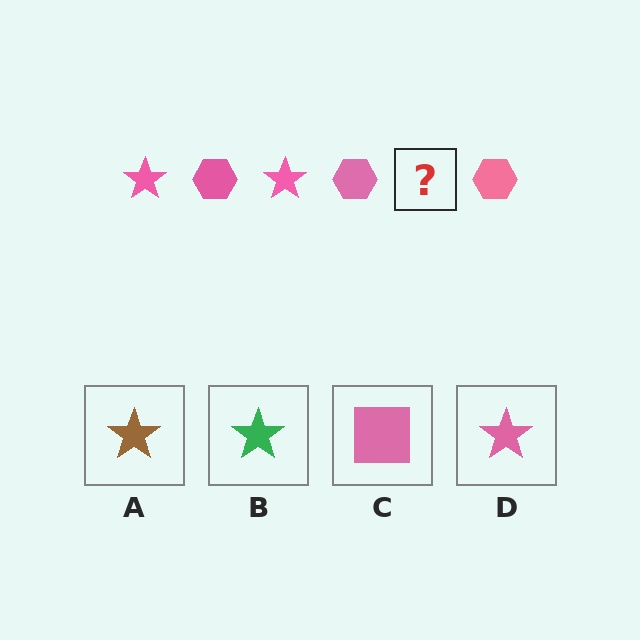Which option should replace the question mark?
Option D.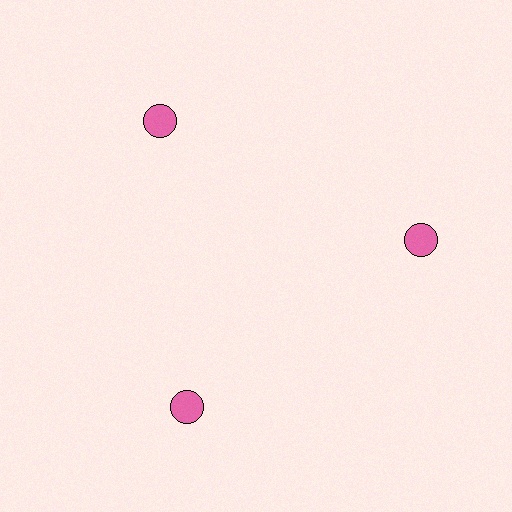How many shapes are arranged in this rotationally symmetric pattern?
There are 3 shapes, arranged in 3 groups of 1.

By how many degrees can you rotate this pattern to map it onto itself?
The pattern maps onto itself every 120 degrees of rotation.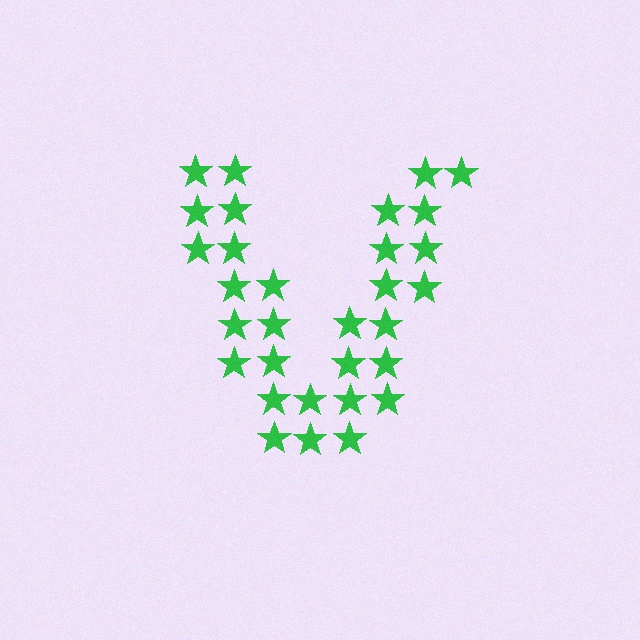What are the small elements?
The small elements are stars.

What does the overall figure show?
The overall figure shows the letter V.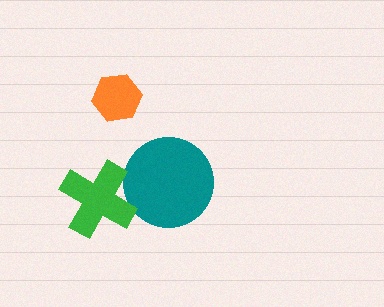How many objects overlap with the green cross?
1 object overlaps with the green cross.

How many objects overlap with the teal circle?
1 object overlaps with the teal circle.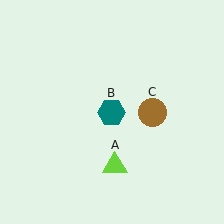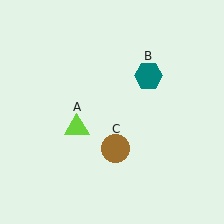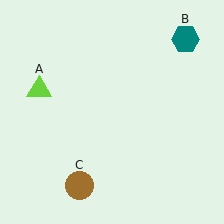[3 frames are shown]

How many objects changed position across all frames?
3 objects changed position: lime triangle (object A), teal hexagon (object B), brown circle (object C).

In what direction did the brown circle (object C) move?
The brown circle (object C) moved down and to the left.